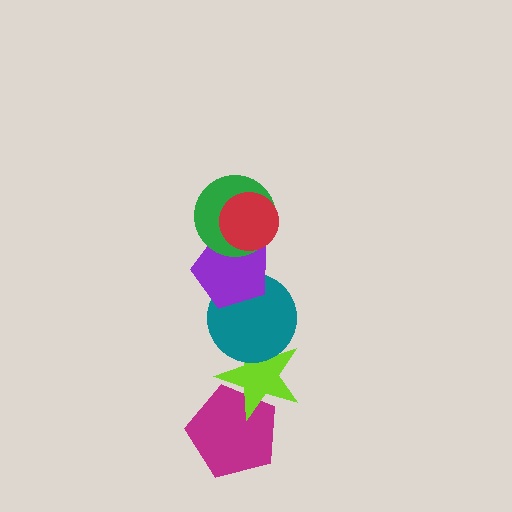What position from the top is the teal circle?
The teal circle is 4th from the top.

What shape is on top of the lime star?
The teal circle is on top of the lime star.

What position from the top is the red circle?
The red circle is 1st from the top.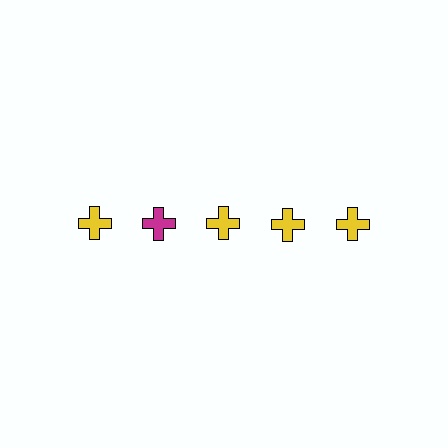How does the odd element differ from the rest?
It has a different color: magenta instead of yellow.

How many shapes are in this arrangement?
There are 5 shapes arranged in a grid pattern.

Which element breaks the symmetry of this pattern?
The magenta cross in the top row, second from left column breaks the symmetry. All other shapes are yellow crosses.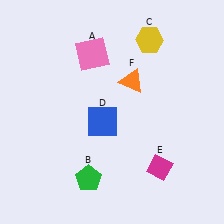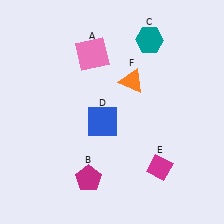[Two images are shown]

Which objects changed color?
B changed from green to magenta. C changed from yellow to teal.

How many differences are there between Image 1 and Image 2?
There are 2 differences between the two images.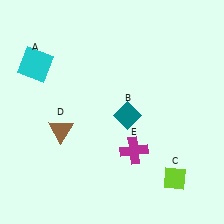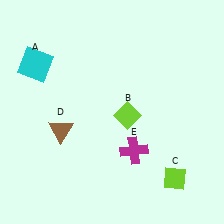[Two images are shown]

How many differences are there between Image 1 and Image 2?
There is 1 difference between the two images.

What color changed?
The diamond (B) changed from teal in Image 1 to lime in Image 2.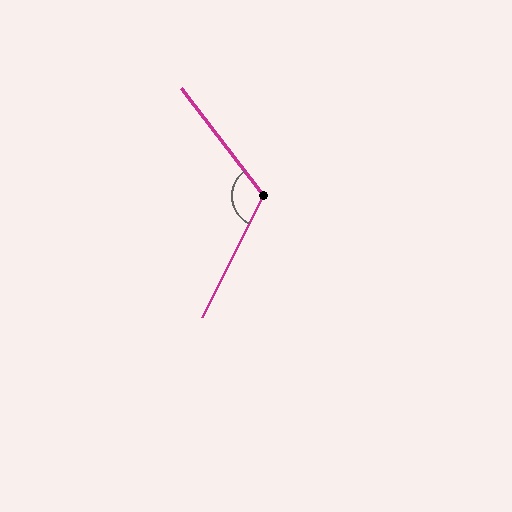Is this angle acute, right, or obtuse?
It is obtuse.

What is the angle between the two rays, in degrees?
Approximately 116 degrees.